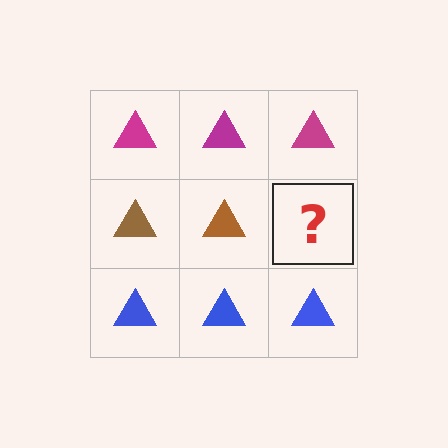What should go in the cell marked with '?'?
The missing cell should contain a brown triangle.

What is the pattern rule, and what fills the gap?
The rule is that each row has a consistent color. The gap should be filled with a brown triangle.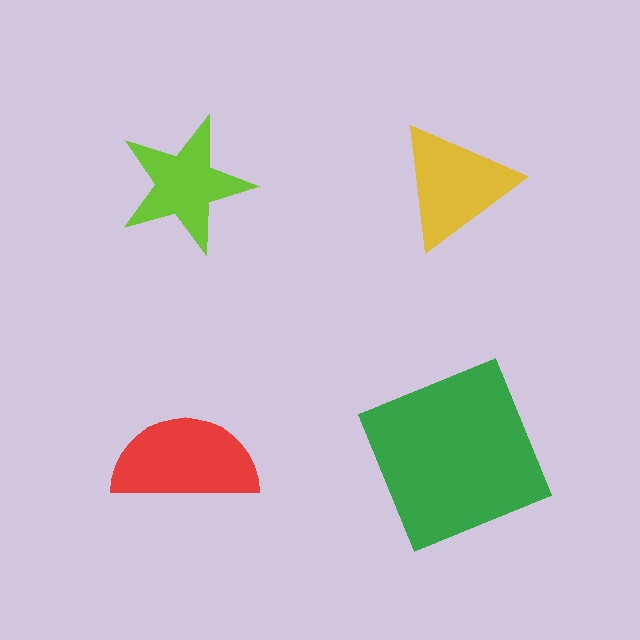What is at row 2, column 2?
A green square.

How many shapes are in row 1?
2 shapes.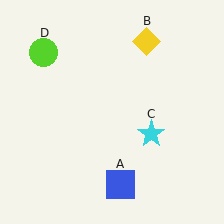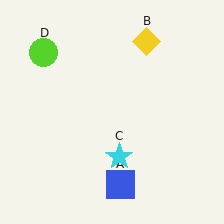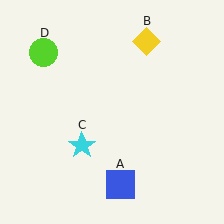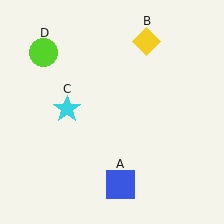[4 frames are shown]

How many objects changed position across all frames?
1 object changed position: cyan star (object C).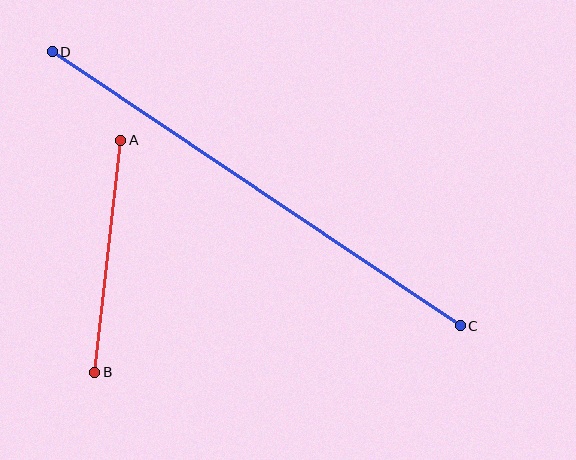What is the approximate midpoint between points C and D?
The midpoint is at approximately (256, 189) pixels.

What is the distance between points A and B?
The distance is approximately 233 pixels.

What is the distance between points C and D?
The distance is approximately 491 pixels.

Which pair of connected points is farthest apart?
Points C and D are farthest apart.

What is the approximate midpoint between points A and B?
The midpoint is at approximately (108, 256) pixels.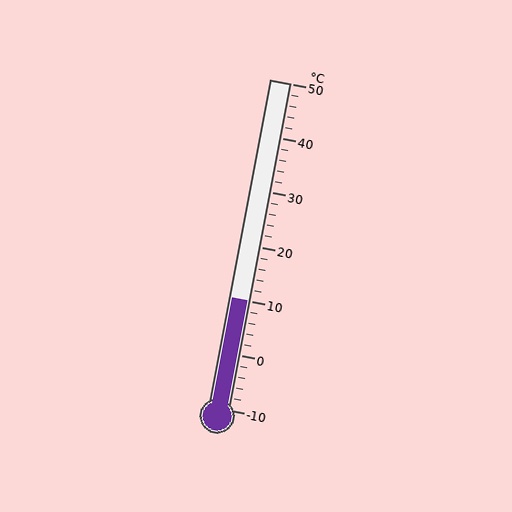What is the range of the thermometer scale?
The thermometer scale ranges from -10°C to 50°C.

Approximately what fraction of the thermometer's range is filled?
The thermometer is filled to approximately 35% of its range.